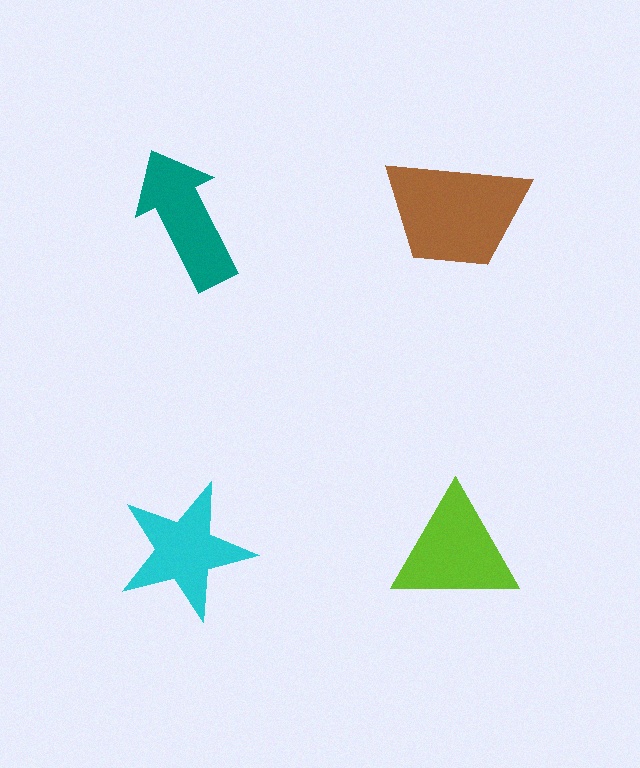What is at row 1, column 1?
A teal arrow.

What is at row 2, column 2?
A lime triangle.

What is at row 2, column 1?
A cyan star.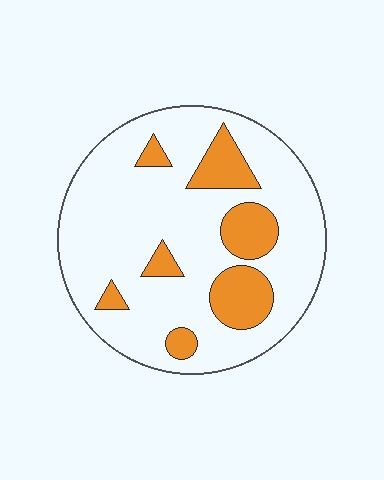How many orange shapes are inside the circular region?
7.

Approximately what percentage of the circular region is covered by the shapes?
Approximately 20%.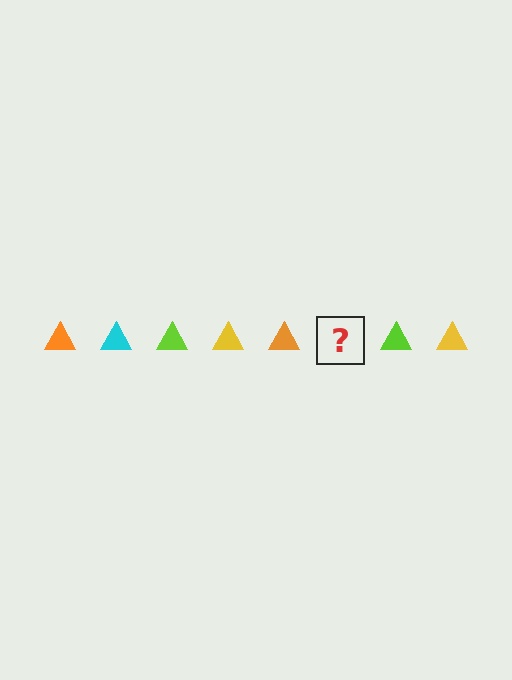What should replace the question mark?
The question mark should be replaced with a cyan triangle.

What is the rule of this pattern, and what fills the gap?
The rule is that the pattern cycles through orange, cyan, lime, yellow triangles. The gap should be filled with a cyan triangle.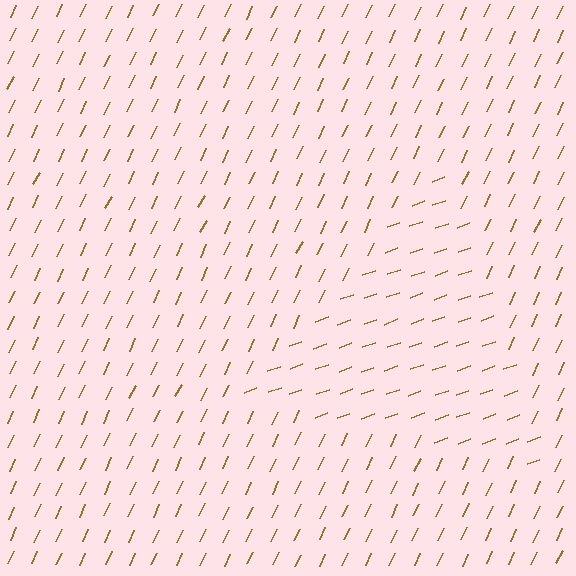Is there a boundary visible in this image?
Yes, there is a texture boundary formed by a change in line orientation.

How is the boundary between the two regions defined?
The boundary is defined purely by a change in line orientation (approximately 45 degrees difference). All lines are the same color and thickness.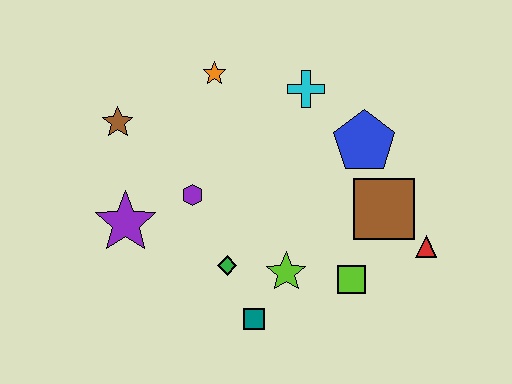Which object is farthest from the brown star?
The red triangle is farthest from the brown star.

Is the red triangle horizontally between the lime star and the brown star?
No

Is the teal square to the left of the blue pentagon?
Yes